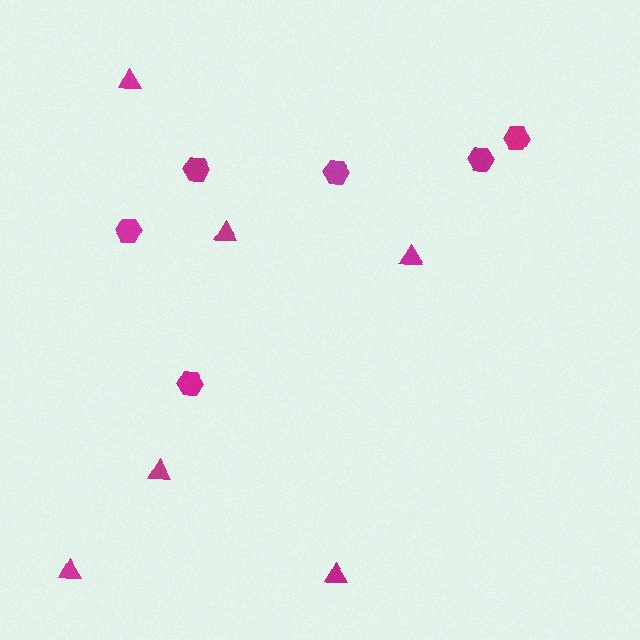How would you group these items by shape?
There are 2 groups: one group of triangles (6) and one group of hexagons (6).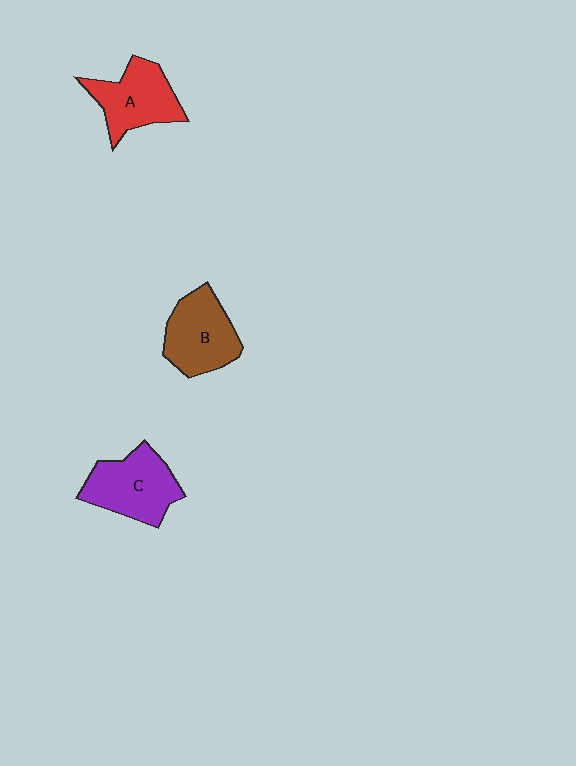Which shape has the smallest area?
Shape A (red).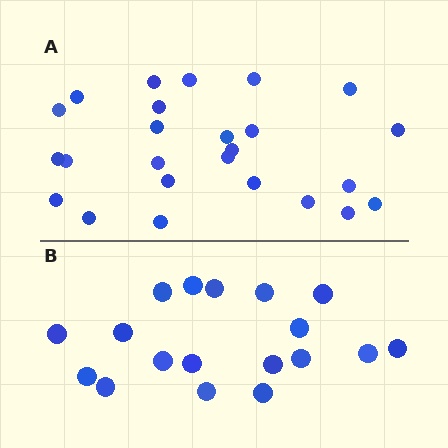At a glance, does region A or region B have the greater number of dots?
Region A (the top region) has more dots.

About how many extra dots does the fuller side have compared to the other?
Region A has roughly 8 or so more dots than region B.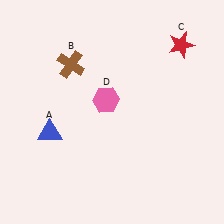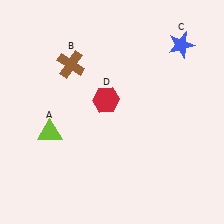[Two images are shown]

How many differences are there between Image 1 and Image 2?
There are 3 differences between the two images.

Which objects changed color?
A changed from blue to lime. C changed from red to blue. D changed from pink to red.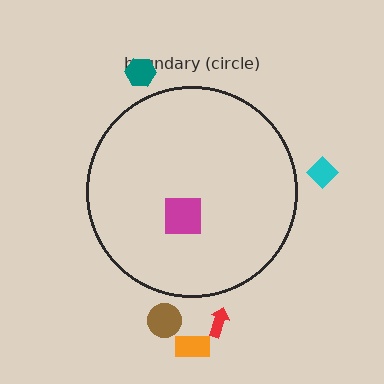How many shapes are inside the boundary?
1 inside, 5 outside.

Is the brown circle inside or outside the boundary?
Outside.